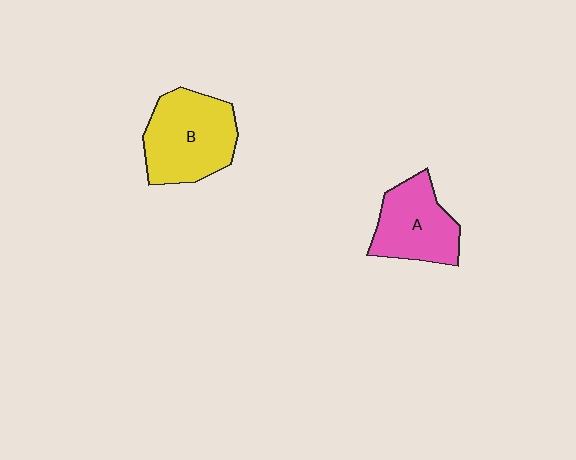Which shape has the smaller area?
Shape A (pink).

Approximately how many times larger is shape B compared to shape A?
Approximately 1.3 times.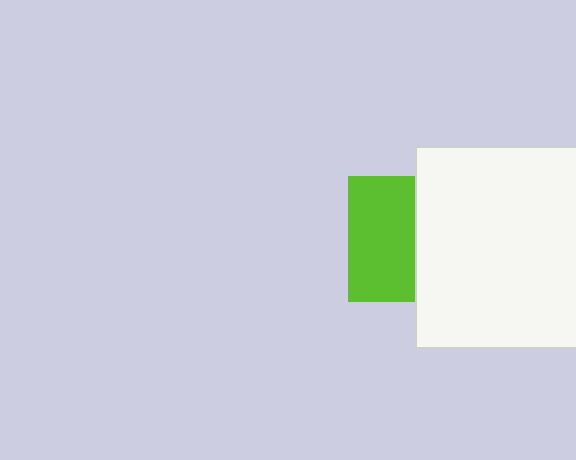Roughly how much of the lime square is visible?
About half of it is visible (roughly 54%).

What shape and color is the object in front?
The object in front is a white square.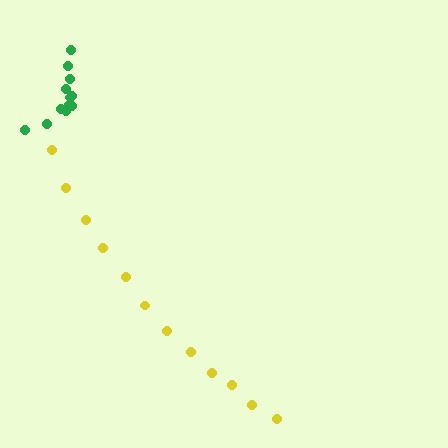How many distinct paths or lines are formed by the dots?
There are 2 distinct paths.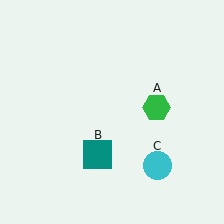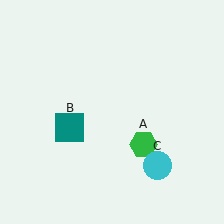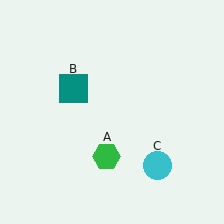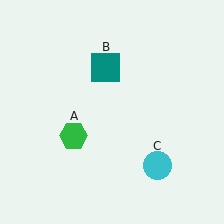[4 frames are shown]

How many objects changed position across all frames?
2 objects changed position: green hexagon (object A), teal square (object B).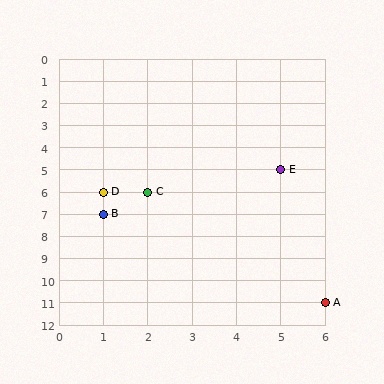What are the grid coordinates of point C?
Point C is at grid coordinates (2, 6).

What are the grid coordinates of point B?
Point B is at grid coordinates (1, 7).